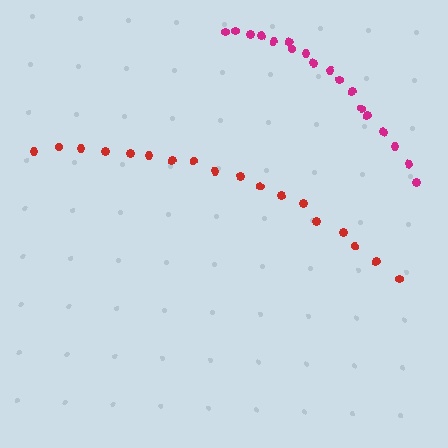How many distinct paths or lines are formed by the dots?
There are 2 distinct paths.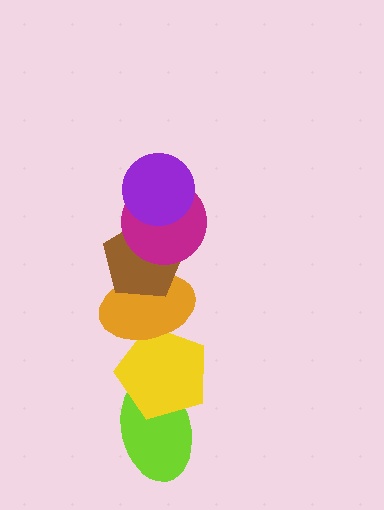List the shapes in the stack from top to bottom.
From top to bottom: the purple circle, the magenta circle, the brown pentagon, the orange ellipse, the yellow pentagon, the lime ellipse.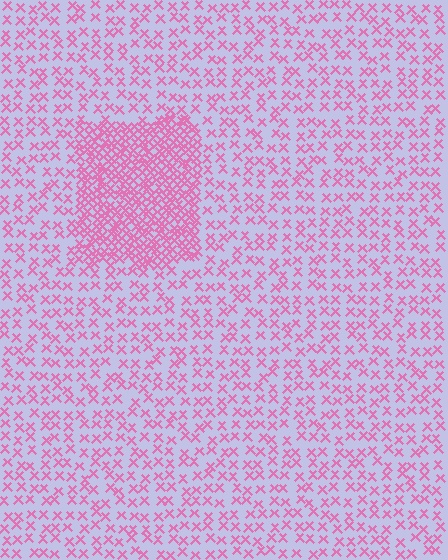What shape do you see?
I see a rectangle.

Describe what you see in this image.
The image contains small pink elements arranged at two different densities. A rectangle-shaped region is visible where the elements are more densely packed than the surrounding area.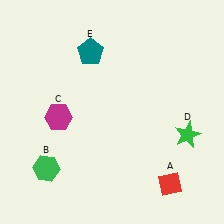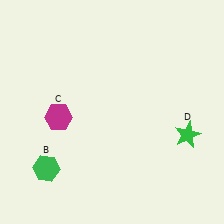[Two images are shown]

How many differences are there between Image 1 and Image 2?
There are 2 differences between the two images.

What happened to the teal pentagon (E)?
The teal pentagon (E) was removed in Image 2. It was in the top-left area of Image 1.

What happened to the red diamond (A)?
The red diamond (A) was removed in Image 2. It was in the bottom-right area of Image 1.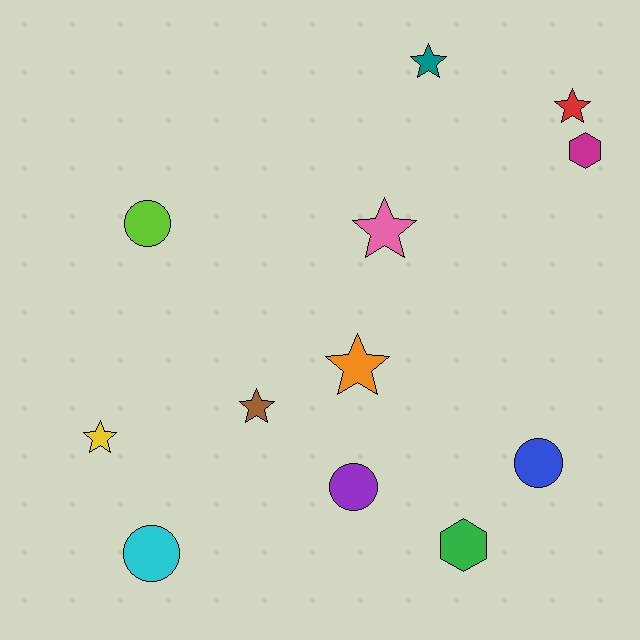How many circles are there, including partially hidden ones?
There are 4 circles.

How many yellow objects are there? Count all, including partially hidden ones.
There is 1 yellow object.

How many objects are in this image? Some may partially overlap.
There are 12 objects.